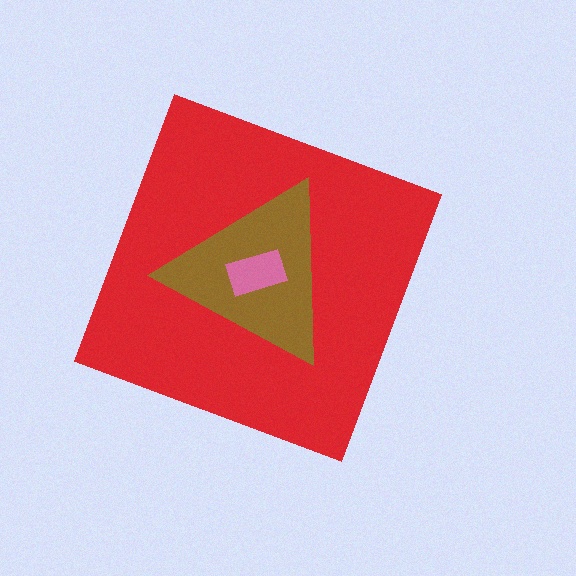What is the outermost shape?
The red diamond.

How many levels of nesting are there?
3.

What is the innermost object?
The pink rectangle.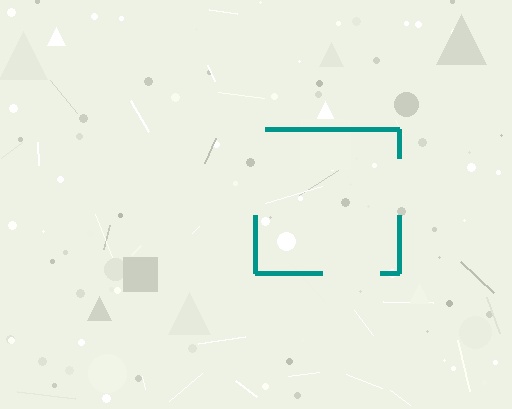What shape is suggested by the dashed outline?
The dashed outline suggests a square.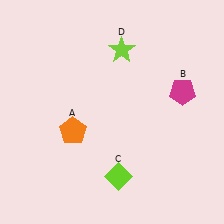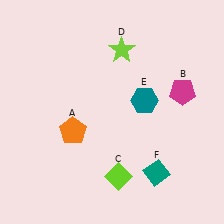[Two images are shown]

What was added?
A teal hexagon (E), a teal diamond (F) were added in Image 2.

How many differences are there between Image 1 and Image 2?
There are 2 differences between the two images.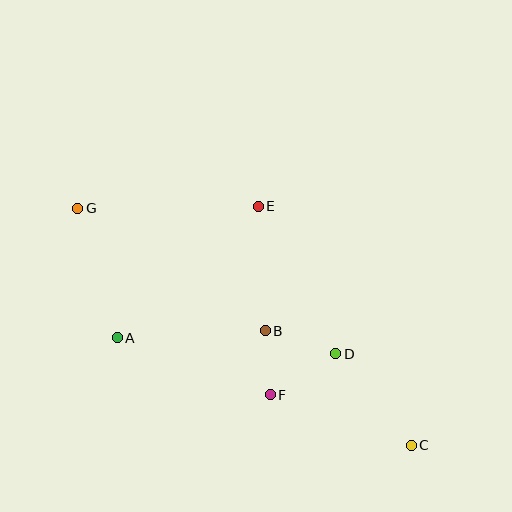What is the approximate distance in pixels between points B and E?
The distance between B and E is approximately 125 pixels.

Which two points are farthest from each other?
Points C and G are farthest from each other.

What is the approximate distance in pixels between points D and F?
The distance between D and F is approximately 77 pixels.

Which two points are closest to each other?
Points B and F are closest to each other.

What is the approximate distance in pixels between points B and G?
The distance between B and G is approximately 224 pixels.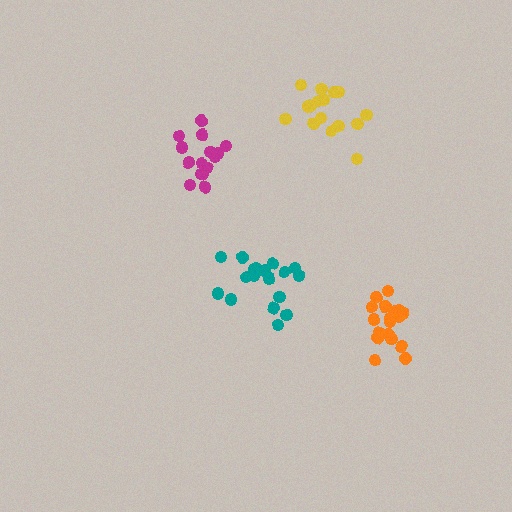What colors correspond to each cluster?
The clusters are colored: teal, yellow, magenta, orange.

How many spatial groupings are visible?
There are 4 spatial groupings.